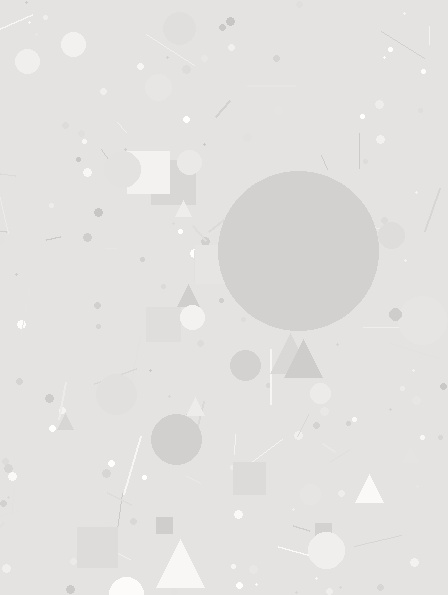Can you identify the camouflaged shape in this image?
The camouflaged shape is a circle.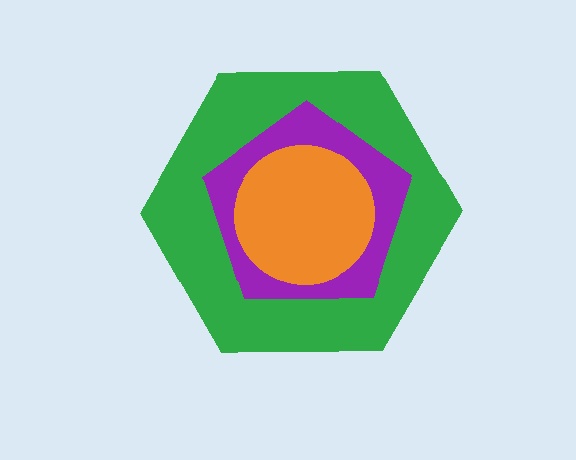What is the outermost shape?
The green hexagon.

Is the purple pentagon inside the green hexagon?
Yes.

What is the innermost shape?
The orange circle.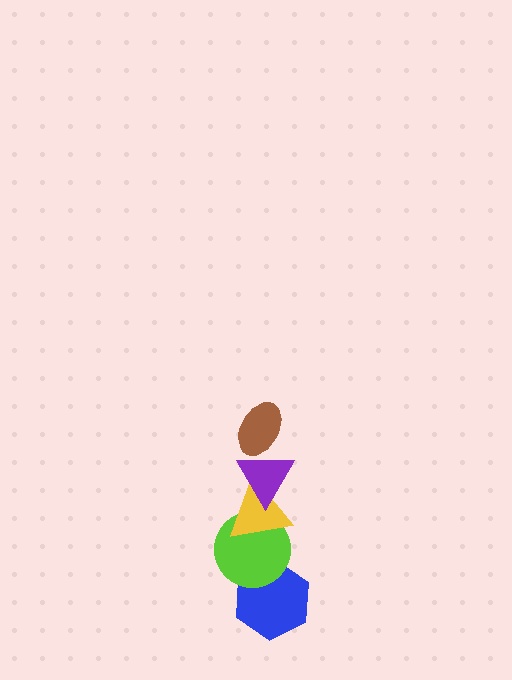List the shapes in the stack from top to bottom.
From top to bottom: the brown ellipse, the purple triangle, the yellow triangle, the lime circle, the blue hexagon.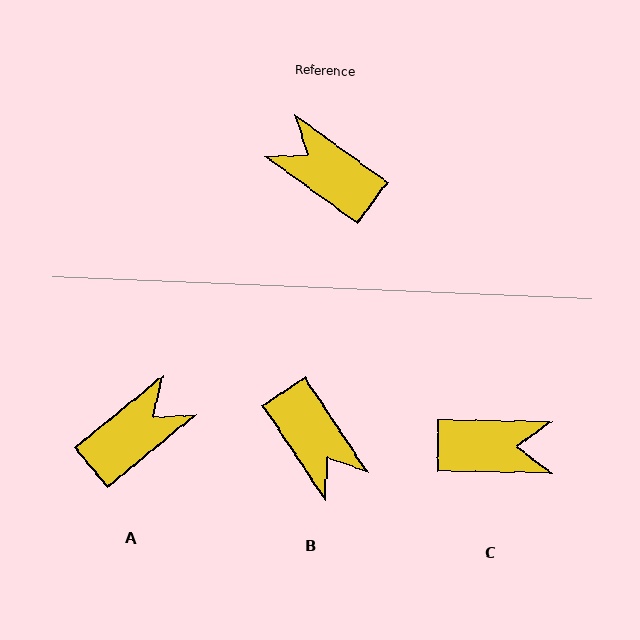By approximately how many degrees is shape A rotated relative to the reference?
Approximately 104 degrees clockwise.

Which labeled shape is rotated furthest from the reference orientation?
B, about 160 degrees away.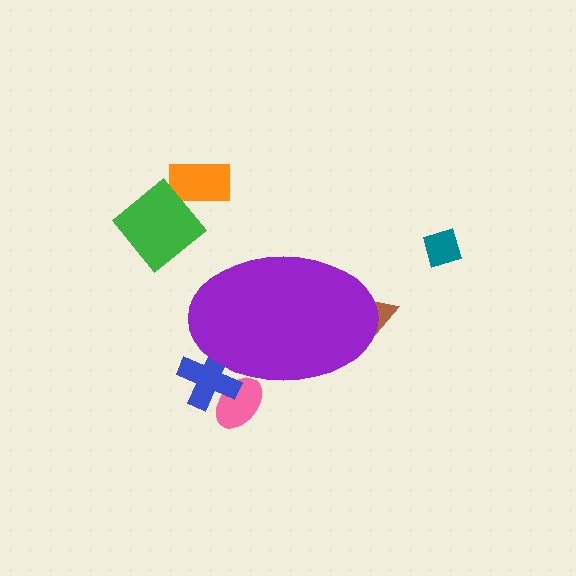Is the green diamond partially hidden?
No, the green diamond is fully visible.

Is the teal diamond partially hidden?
No, the teal diamond is fully visible.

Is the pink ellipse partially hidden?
Yes, the pink ellipse is partially hidden behind the purple ellipse.